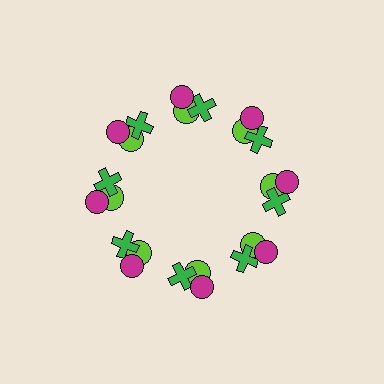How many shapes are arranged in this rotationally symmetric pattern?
There are 24 shapes, arranged in 8 groups of 3.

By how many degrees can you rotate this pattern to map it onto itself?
The pattern maps onto itself every 45 degrees of rotation.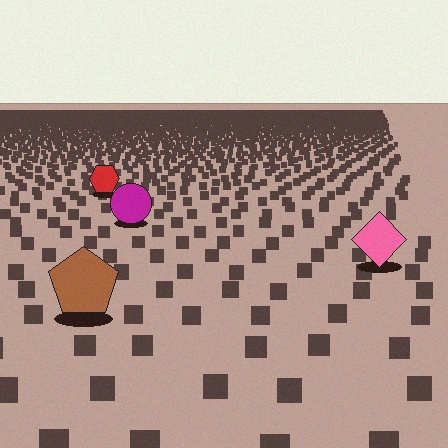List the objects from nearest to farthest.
From nearest to farthest: the brown pentagon, the pink diamond, the magenta circle, the red hexagon.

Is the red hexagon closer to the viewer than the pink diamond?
No. The pink diamond is closer — you can tell from the texture gradient: the ground texture is coarser near it.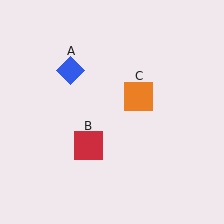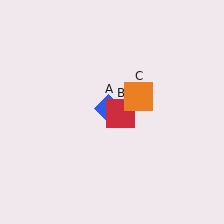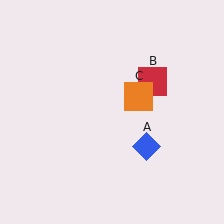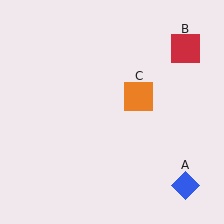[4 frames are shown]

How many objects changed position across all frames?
2 objects changed position: blue diamond (object A), red square (object B).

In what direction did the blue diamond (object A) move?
The blue diamond (object A) moved down and to the right.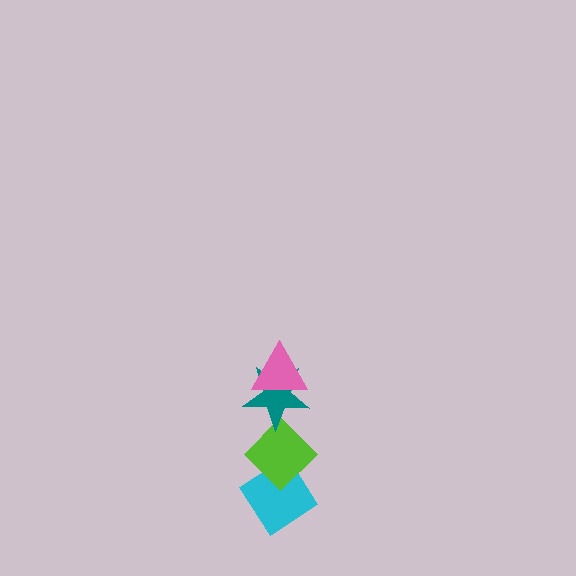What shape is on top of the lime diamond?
The teal star is on top of the lime diamond.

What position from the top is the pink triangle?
The pink triangle is 1st from the top.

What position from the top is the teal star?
The teal star is 2nd from the top.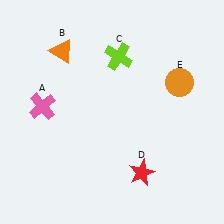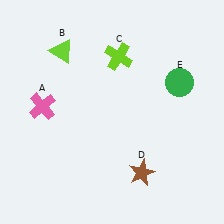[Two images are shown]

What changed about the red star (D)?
In Image 1, D is red. In Image 2, it changed to brown.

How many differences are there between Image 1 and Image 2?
There are 3 differences between the two images.